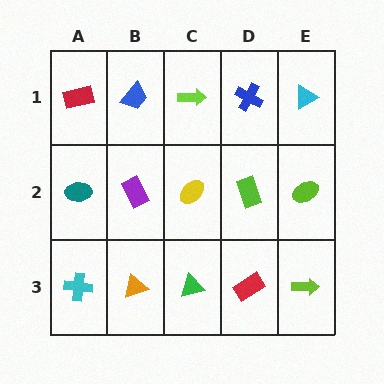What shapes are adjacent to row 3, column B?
A purple rectangle (row 2, column B), a cyan cross (row 3, column A), a green triangle (row 3, column C).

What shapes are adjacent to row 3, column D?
A lime rectangle (row 2, column D), a green triangle (row 3, column C), a lime arrow (row 3, column E).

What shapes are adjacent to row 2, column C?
A lime arrow (row 1, column C), a green triangle (row 3, column C), a purple rectangle (row 2, column B), a lime rectangle (row 2, column D).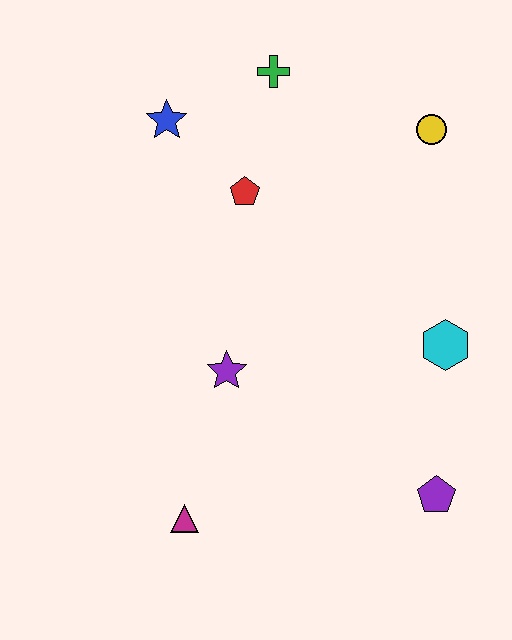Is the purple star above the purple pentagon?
Yes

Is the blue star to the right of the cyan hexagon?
No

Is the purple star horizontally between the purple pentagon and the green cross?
No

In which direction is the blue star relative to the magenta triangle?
The blue star is above the magenta triangle.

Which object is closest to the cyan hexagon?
The purple pentagon is closest to the cyan hexagon.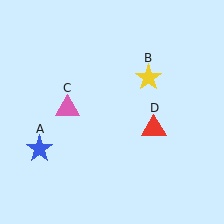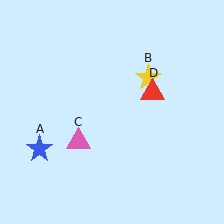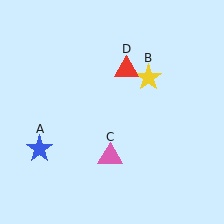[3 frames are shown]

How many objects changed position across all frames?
2 objects changed position: pink triangle (object C), red triangle (object D).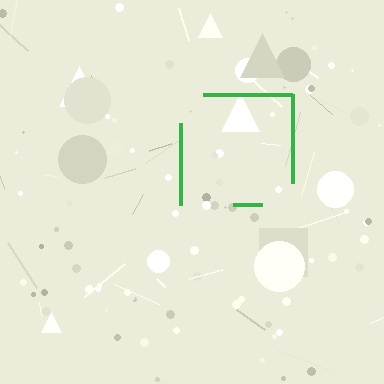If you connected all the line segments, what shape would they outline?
They would outline a square.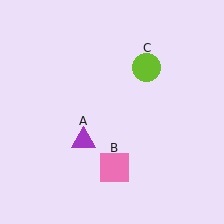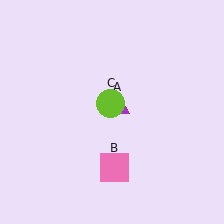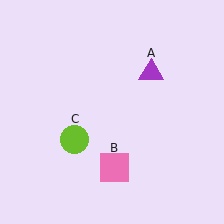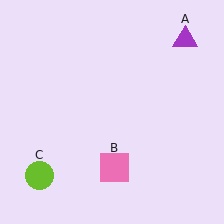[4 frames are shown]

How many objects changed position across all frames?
2 objects changed position: purple triangle (object A), lime circle (object C).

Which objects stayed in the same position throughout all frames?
Pink square (object B) remained stationary.